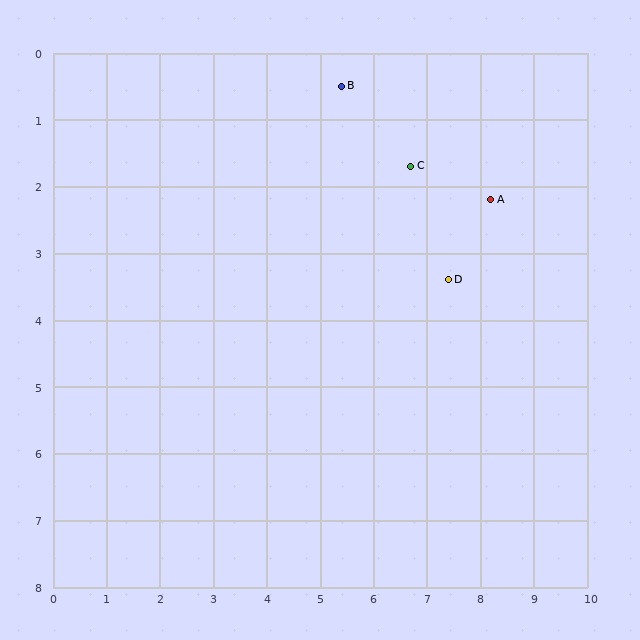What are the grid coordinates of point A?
Point A is at approximately (8.2, 2.2).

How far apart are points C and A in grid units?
Points C and A are about 1.6 grid units apart.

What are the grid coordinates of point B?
Point B is at approximately (5.4, 0.5).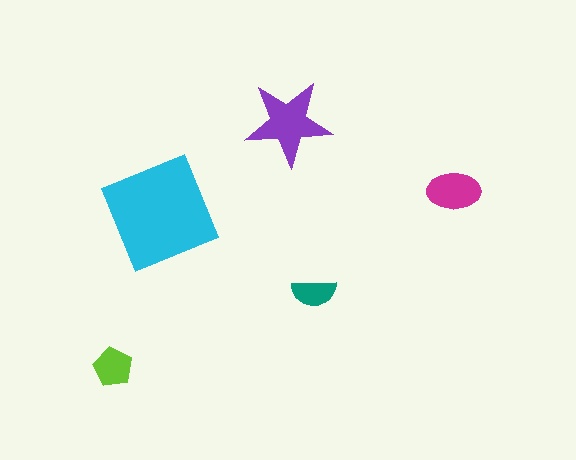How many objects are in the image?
There are 5 objects in the image.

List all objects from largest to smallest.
The cyan diamond, the purple star, the magenta ellipse, the lime pentagon, the teal semicircle.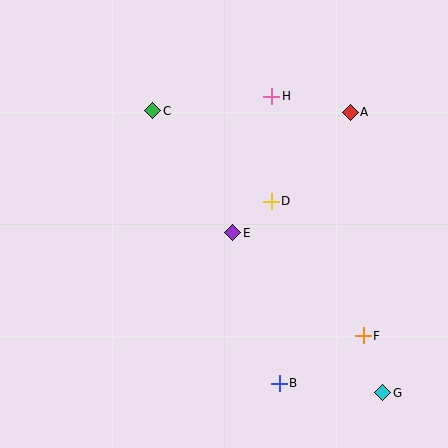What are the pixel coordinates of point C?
Point C is at (153, 111).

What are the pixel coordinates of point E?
Point E is at (233, 233).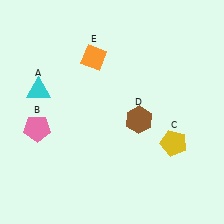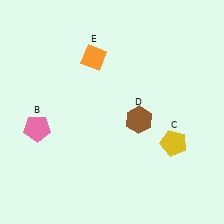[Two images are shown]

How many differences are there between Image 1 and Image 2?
There is 1 difference between the two images.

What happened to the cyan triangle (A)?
The cyan triangle (A) was removed in Image 2. It was in the top-left area of Image 1.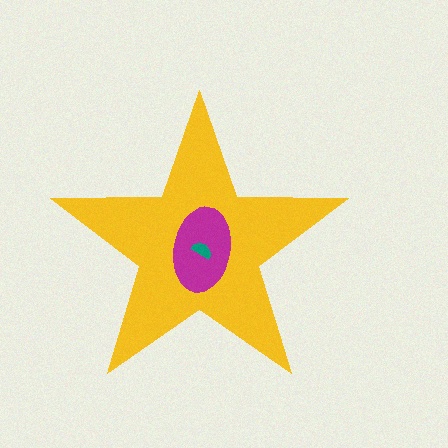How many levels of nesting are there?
3.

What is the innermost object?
The teal semicircle.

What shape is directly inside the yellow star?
The magenta ellipse.